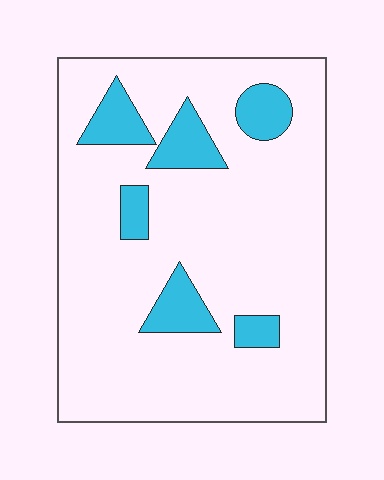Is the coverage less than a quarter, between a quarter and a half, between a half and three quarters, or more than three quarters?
Less than a quarter.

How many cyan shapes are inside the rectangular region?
6.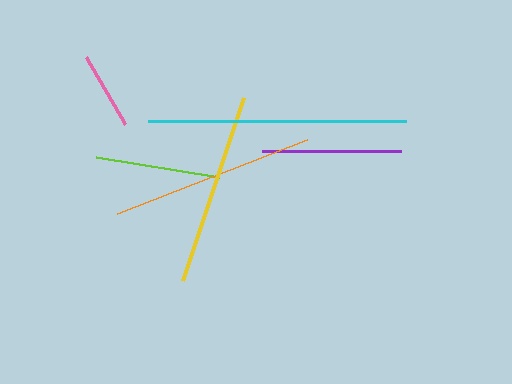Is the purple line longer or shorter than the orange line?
The orange line is longer than the purple line.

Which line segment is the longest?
The cyan line is the longest at approximately 258 pixels.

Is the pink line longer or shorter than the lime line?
The lime line is longer than the pink line.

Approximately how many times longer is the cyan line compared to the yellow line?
The cyan line is approximately 1.3 times the length of the yellow line.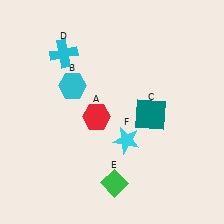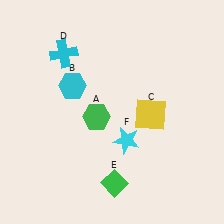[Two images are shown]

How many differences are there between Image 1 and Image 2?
There are 2 differences between the two images.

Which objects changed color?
A changed from red to green. C changed from teal to yellow.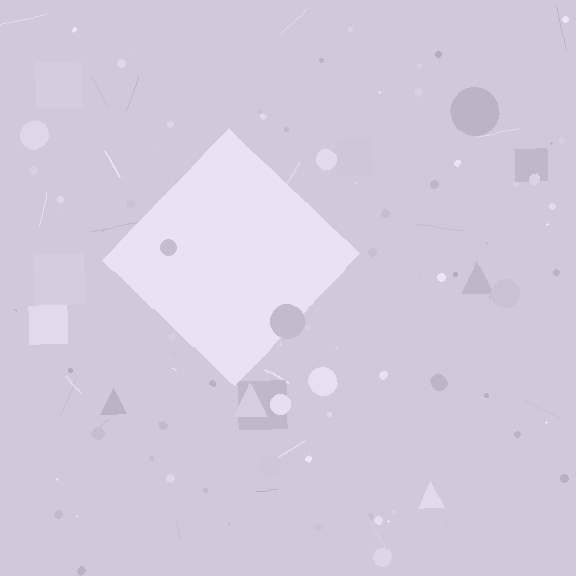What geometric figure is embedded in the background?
A diamond is embedded in the background.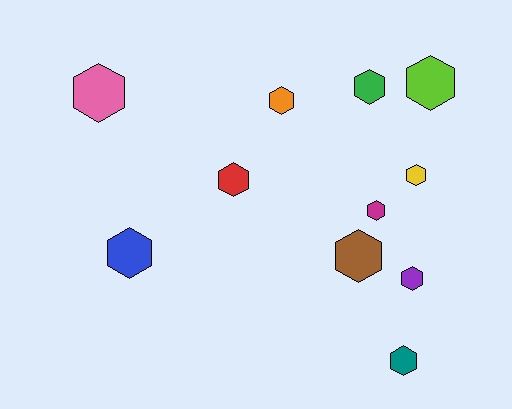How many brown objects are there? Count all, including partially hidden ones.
There is 1 brown object.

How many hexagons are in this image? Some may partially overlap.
There are 11 hexagons.